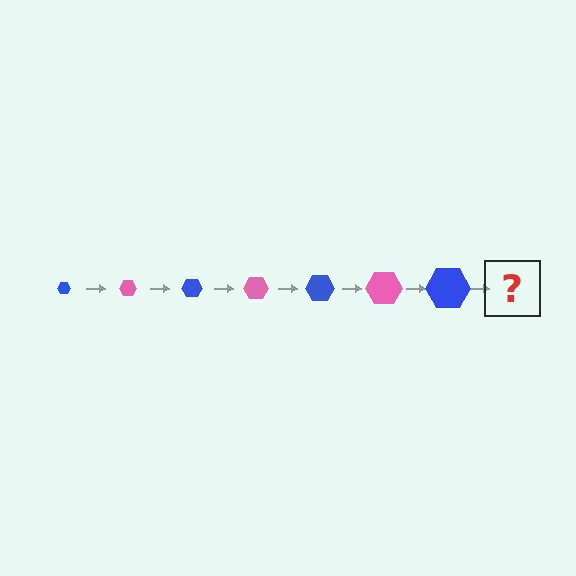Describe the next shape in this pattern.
It should be a pink hexagon, larger than the previous one.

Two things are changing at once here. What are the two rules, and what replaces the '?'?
The two rules are that the hexagon grows larger each step and the color cycles through blue and pink. The '?' should be a pink hexagon, larger than the previous one.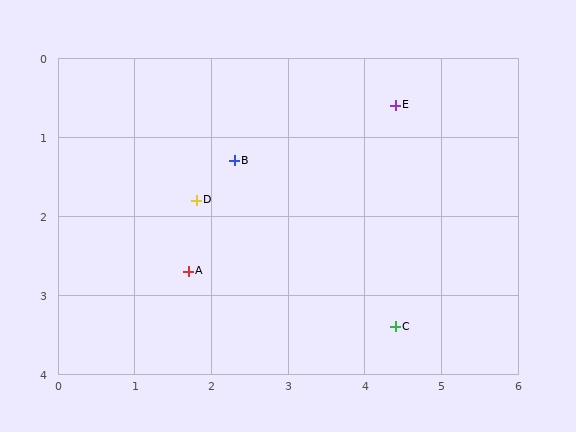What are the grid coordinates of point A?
Point A is at approximately (1.7, 2.7).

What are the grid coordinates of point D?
Point D is at approximately (1.8, 1.8).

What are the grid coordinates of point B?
Point B is at approximately (2.3, 1.3).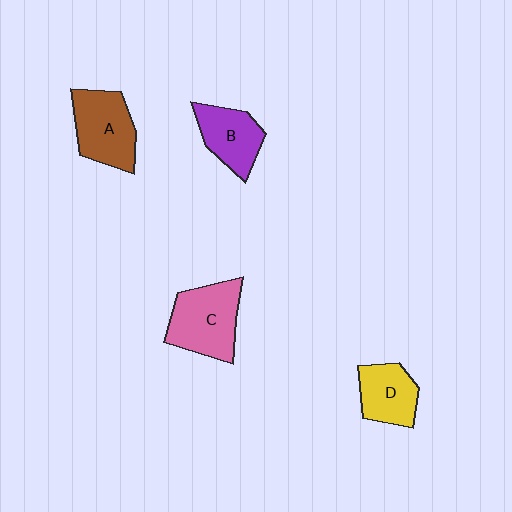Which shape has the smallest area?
Shape D (yellow).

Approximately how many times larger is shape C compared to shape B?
Approximately 1.4 times.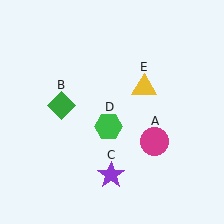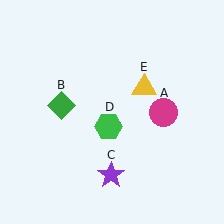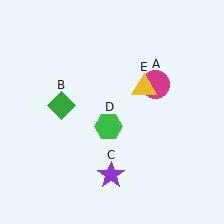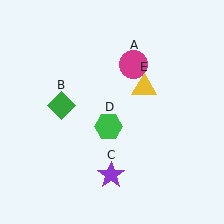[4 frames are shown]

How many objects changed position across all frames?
1 object changed position: magenta circle (object A).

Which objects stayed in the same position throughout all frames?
Green diamond (object B) and purple star (object C) and green hexagon (object D) and yellow triangle (object E) remained stationary.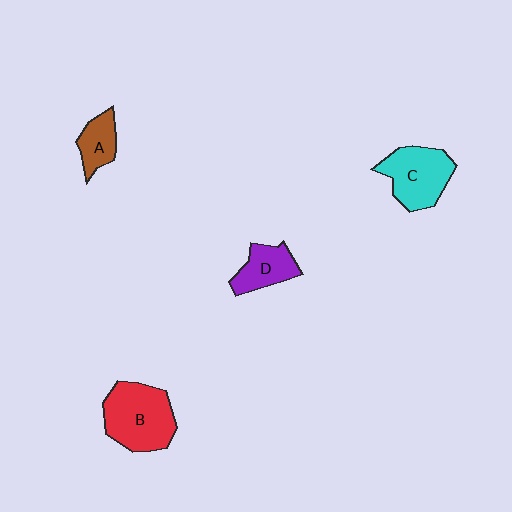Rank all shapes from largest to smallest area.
From largest to smallest: B (red), C (cyan), D (purple), A (brown).